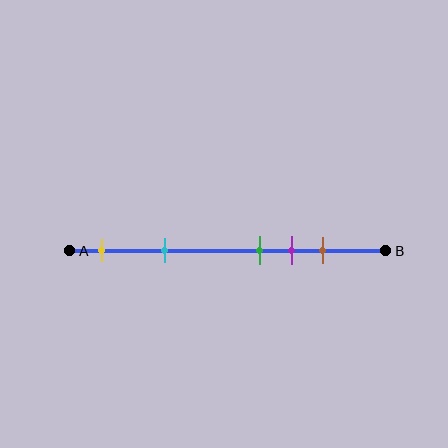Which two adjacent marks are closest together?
The green and purple marks are the closest adjacent pair.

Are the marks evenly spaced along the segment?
No, the marks are not evenly spaced.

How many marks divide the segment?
There are 5 marks dividing the segment.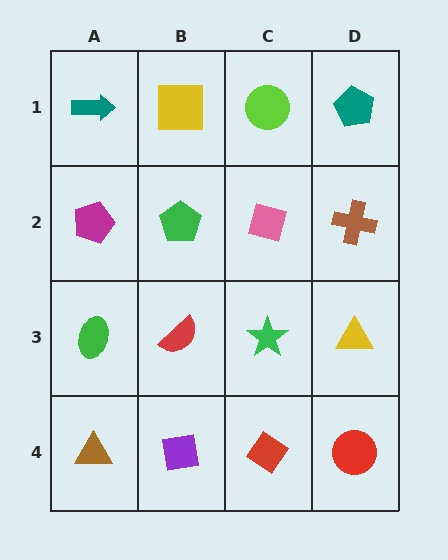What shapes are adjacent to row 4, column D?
A yellow triangle (row 3, column D), a red diamond (row 4, column C).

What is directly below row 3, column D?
A red circle.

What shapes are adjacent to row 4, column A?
A green ellipse (row 3, column A), a purple square (row 4, column B).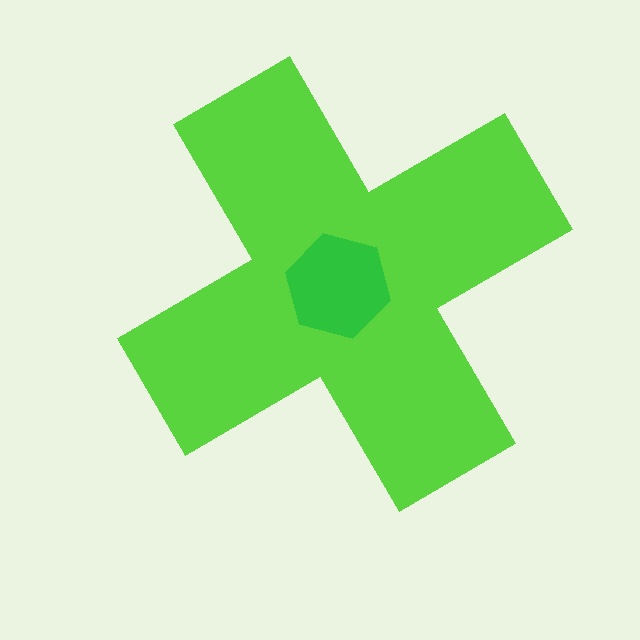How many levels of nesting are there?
2.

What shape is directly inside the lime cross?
The green hexagon.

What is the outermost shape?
The lime cross.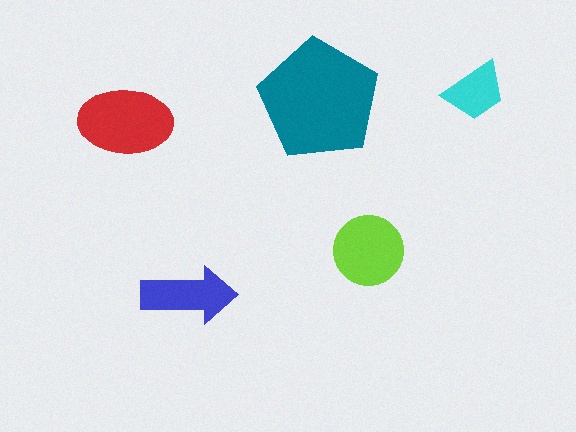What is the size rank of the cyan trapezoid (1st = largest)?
5th.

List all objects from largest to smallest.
The teal pentagon, the red ellipse, the lime circle, the blue arrow, the cyan trapezoid.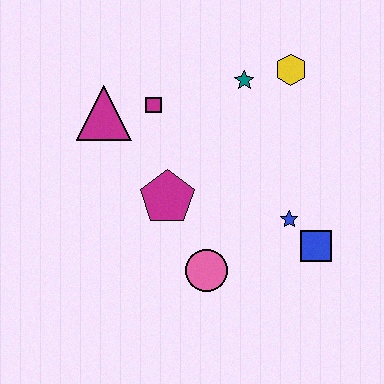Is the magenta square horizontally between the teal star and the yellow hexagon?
No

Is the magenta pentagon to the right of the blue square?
No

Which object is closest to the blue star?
The blue square is closest to the blue star.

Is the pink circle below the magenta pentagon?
Yes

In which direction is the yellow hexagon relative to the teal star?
The yellow hexagon is to the right of the teal star.